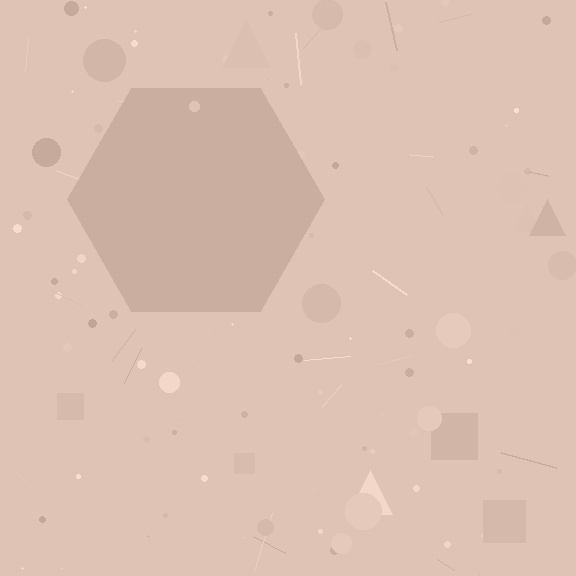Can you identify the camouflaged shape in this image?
The camouflaged shape is a hexagon.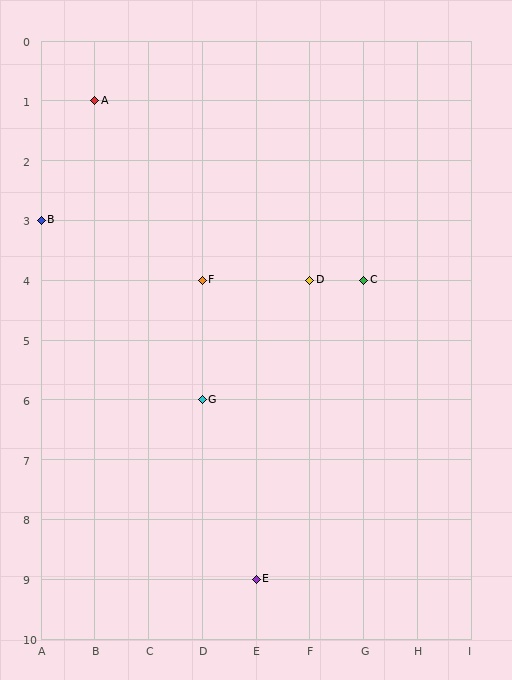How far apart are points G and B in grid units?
Points G and B are 3 columns and 3 rows apart (about 4.2 grid units diagonally).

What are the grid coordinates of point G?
Point G is at grid coordinates (D, 6).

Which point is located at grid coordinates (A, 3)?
Point B is at (A, 3).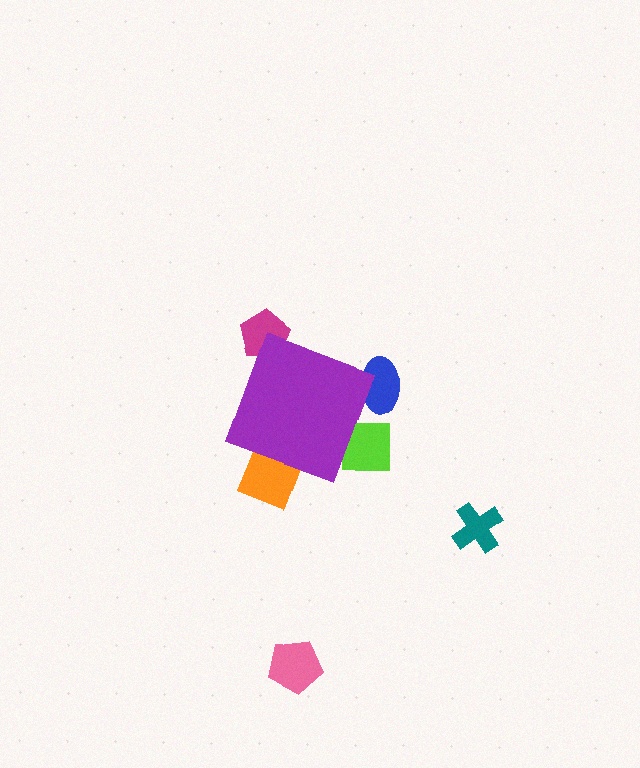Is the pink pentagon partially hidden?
No, the pink pentagon is fully visible.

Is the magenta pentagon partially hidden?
Yes, the magenta pentagon is partially hidden behind the purple diamond.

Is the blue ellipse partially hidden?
Yes, the blue ellipse is partially hidden behind the purple diamond.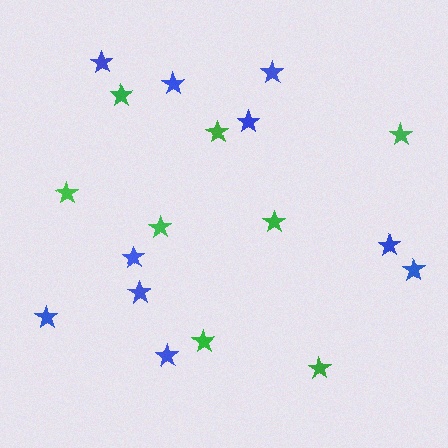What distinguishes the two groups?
There are 2 groups: one group of green stars (8) and one group of blue stars (10).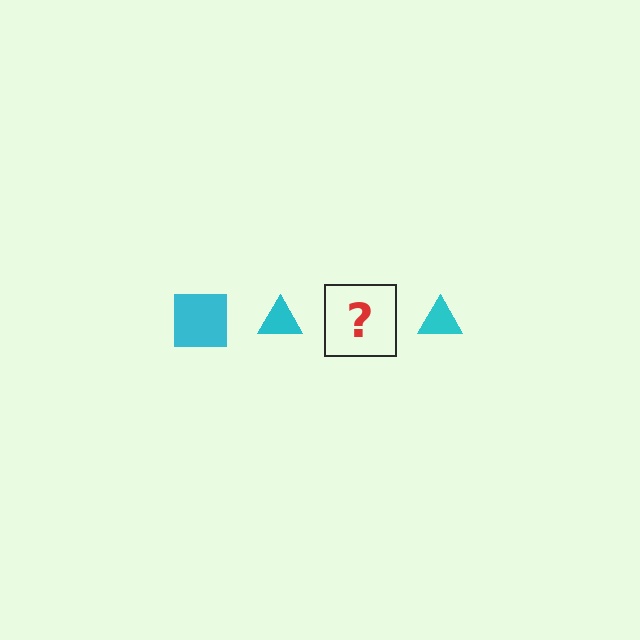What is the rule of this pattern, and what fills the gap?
The rule is that the pattern cycles through square, triangle shapes in cyan. The gap should be filled with a cyan square.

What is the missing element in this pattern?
The missing element is a cyan square.